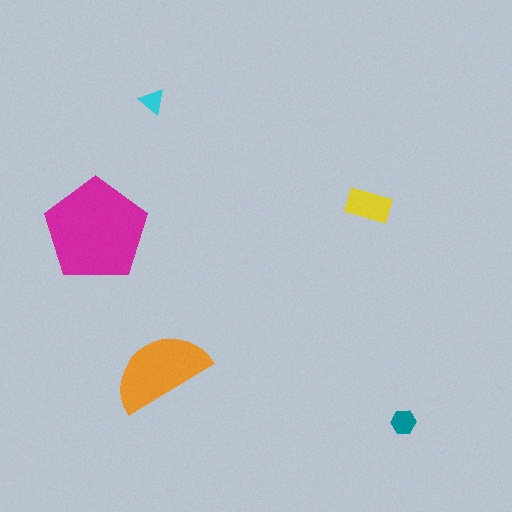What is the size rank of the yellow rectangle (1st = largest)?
3rd.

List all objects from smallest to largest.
The cyan triangle, the teal hexagon, the yellow rectangle, the orange semicircle, the magenta pentagon.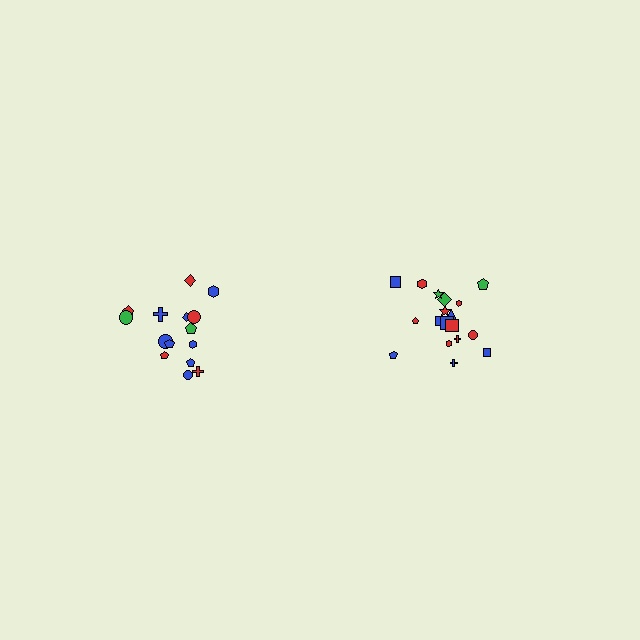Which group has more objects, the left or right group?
The right group.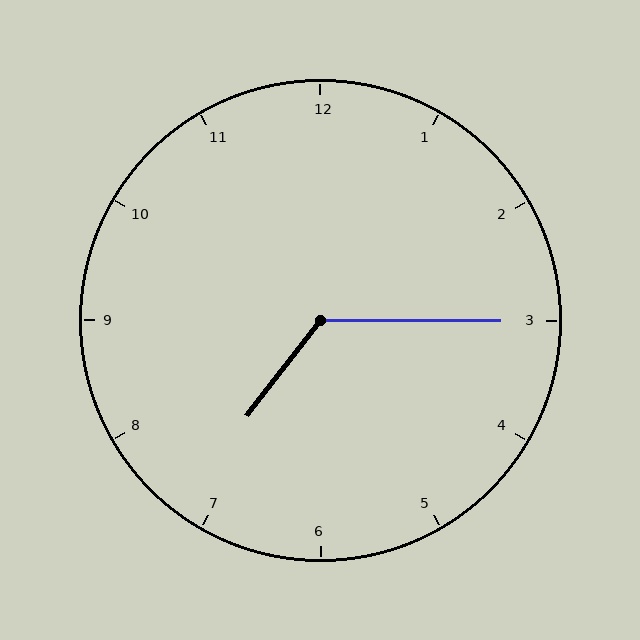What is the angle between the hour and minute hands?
Approximately 128 degrees.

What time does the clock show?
7:15.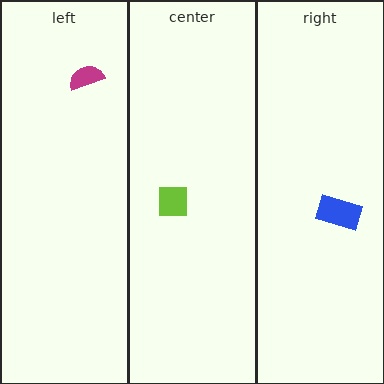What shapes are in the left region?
The magenta semicircle.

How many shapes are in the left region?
1.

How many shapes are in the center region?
1.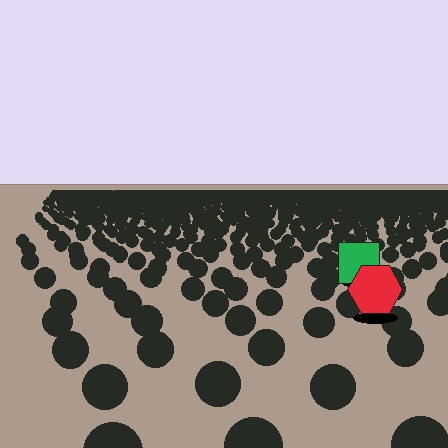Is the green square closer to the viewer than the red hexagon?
No. The red hexagon is closer — you can tell from the texture gradient: the ground texture is coarser near it.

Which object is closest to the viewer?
The red hexagon is closest. The texture marks near it are larger and more spread out.